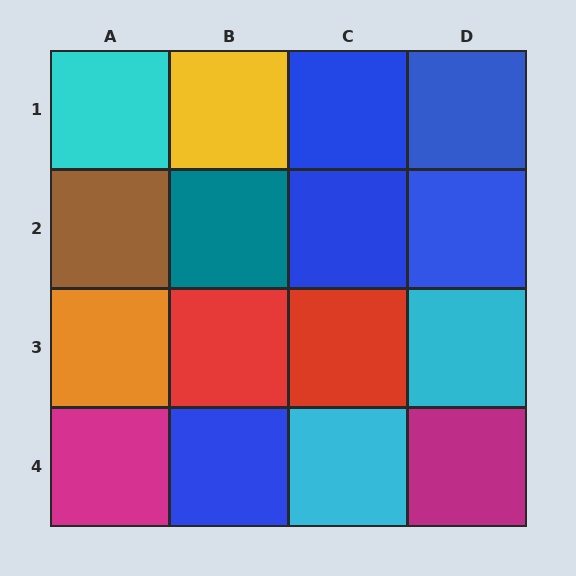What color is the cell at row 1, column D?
Blue.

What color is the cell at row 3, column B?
Red.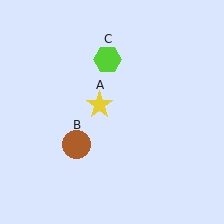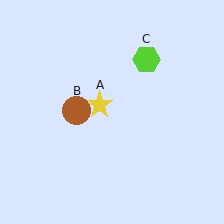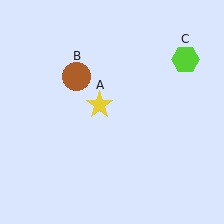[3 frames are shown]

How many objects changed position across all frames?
2 objects changed position: brown circle (object B), lime hexagon (object C).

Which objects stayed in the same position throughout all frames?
Yellow star (object A) remained stationary.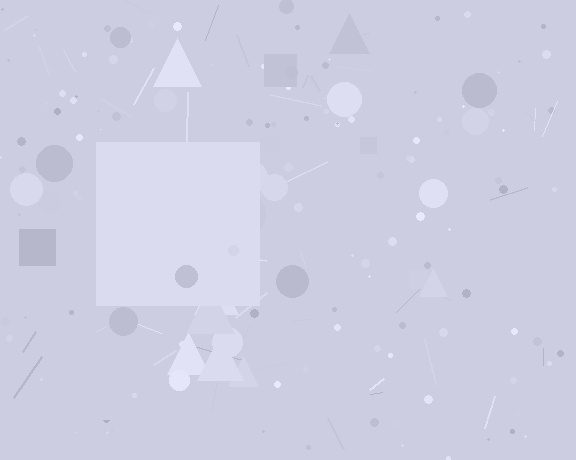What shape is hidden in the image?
A square is hidden in the image.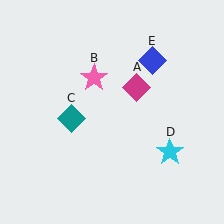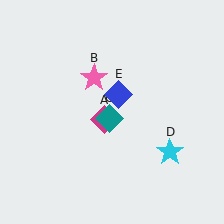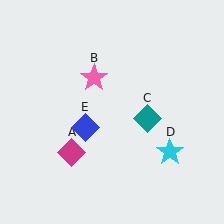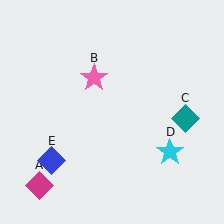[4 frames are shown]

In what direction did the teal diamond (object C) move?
The teal diamond (object C) moved right.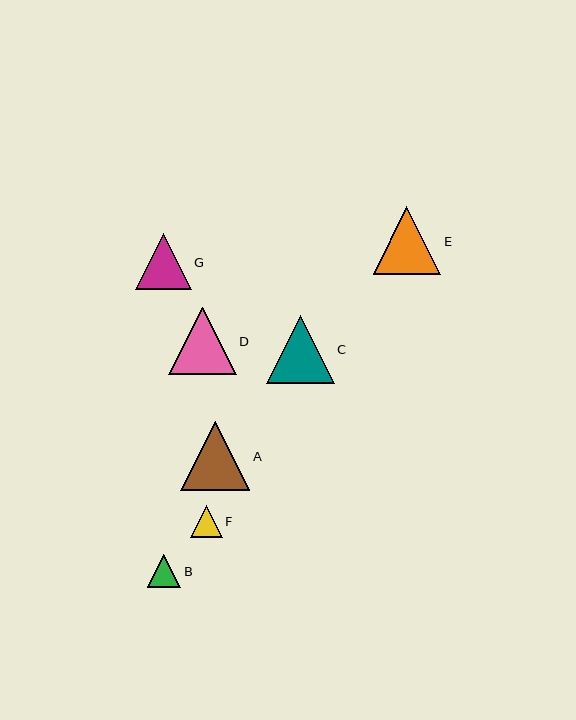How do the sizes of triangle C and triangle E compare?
Triangle C and triangle E are approximately the same size.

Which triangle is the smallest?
Triangle F is the smallest with a size of approximately 32 pixels.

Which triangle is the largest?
Triangle A is the largest with a size of approximately 69 pixels.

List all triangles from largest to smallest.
From largest to smallest: A, C, D, E, G, B, F.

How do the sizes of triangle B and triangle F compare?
Triangle B and triangle F are approximately the same size.